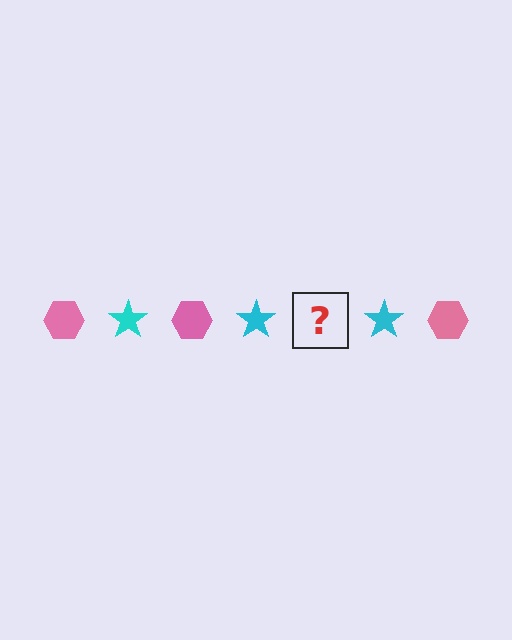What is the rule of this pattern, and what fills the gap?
The rule is that the pattern alternates between pink hexagon and cyan star. The gap should be filled with a pink hexagon.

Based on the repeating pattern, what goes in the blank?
The blank should be a pink hexagon.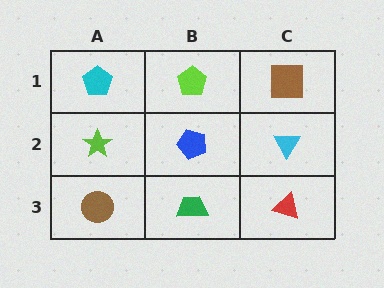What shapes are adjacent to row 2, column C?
A brown square (row 1, column C), a red triangle (row 3, column C), a blue pentagon (row 2, column B).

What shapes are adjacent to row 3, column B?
A blue pentagon (row 2, column B), a brown circle (row 3, column A), a red triangle (row 3, column C).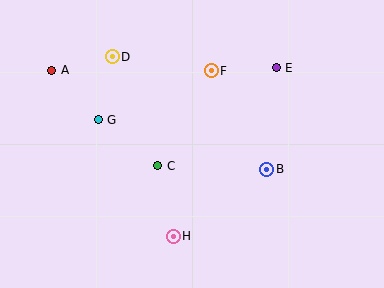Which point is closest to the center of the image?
Point C at (158, 166) is closest to the center.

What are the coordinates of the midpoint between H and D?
The midpoint between H and D is at (143, 146).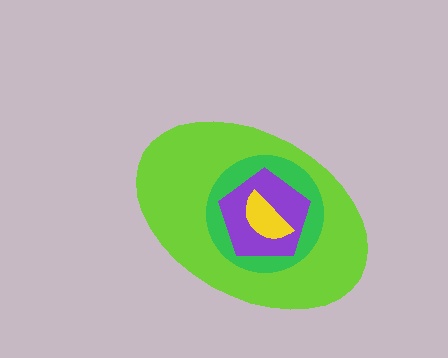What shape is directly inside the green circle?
The purple pentagon.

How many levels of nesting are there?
4.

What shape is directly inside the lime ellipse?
The green circle.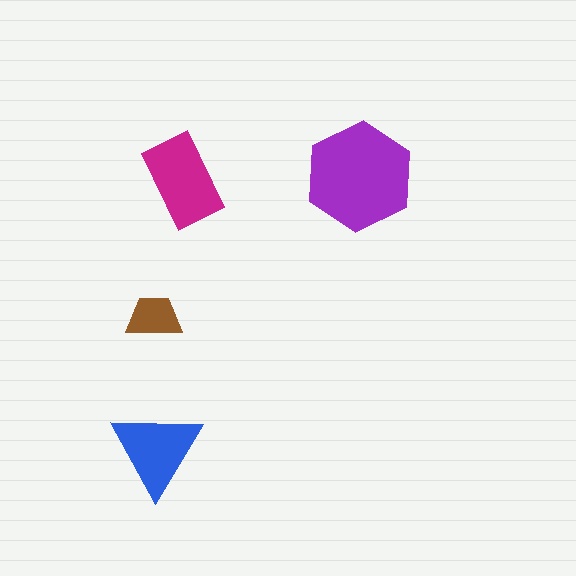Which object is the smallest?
The brown trapezoid.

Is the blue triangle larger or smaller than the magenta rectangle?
Smaller.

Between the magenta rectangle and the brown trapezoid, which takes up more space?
The magenta rectangle.